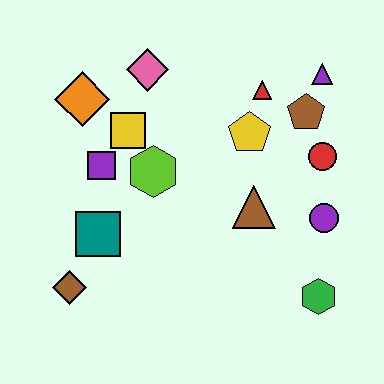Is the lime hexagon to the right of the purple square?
Yes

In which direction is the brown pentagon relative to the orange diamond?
The brown pentagon is to the right of the orange diamond.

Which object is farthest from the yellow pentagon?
The brown diamond is farthest from the yellow pentagon.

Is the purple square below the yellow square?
Yes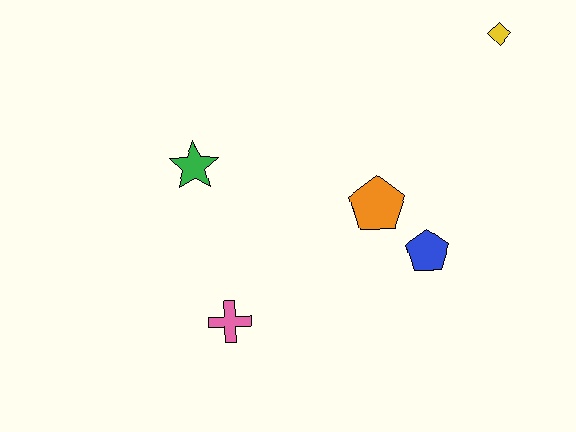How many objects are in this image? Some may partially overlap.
There are 5 objects.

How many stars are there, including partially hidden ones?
There is 1 star.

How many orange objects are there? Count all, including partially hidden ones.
There is 1 orange object.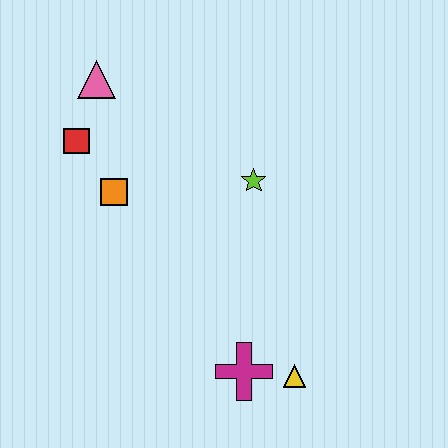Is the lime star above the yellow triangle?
Yes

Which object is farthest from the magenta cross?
The pink triangle is farthest from the magenta cross.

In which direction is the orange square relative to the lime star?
The orange square is to the left of the lime star.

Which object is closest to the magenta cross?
The yellow triangle is closest to the magenta cross.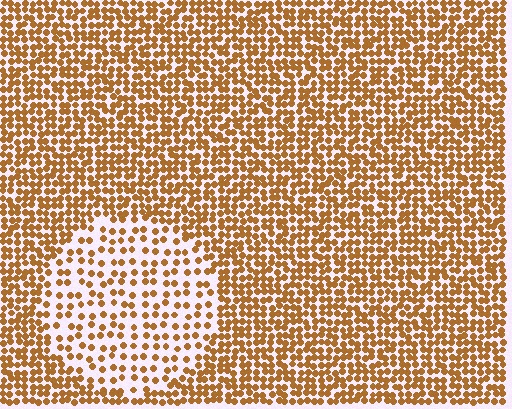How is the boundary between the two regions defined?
The boundary is defined by a change in element density (approximately 2.2x ratio). All elements are the same color, size, and shape.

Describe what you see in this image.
The image contains small brown elements arranged at two different densities. A circle-shaped region is visible where the elements are less densely packed than the surrounding area.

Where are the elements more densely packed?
The elements are more densely packed outside the circle boundary.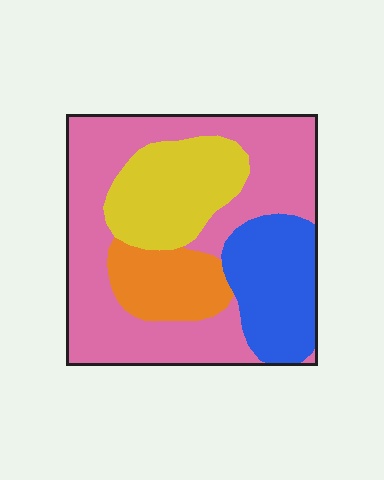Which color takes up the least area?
Orange, at roughly 10%.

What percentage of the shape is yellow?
Yellow covers 19% of the shape.